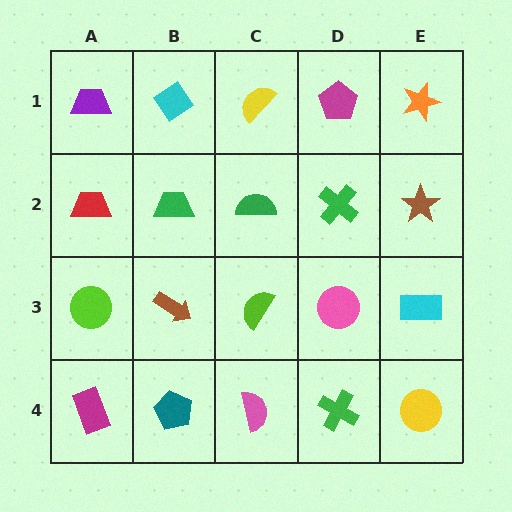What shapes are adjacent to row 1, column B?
A green trapezoid (row 2, column B), a purple trapezoid (row 1, column A), a yellow semicircle (row 1, column C).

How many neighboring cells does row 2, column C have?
4.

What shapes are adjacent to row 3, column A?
A red trapezoid (row 2, column A), a magenta rectangle (row 4, column A), a brown arrow (row 3, column B).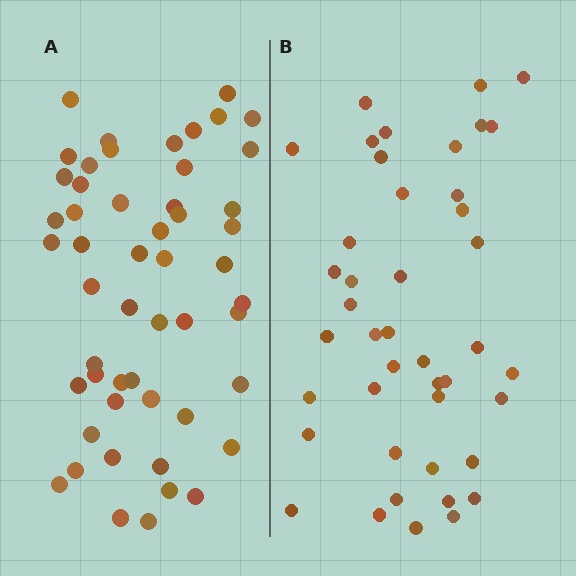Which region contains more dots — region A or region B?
Region A (the left region) has more dots.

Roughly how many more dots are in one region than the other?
Region A has roughly 8 or so more dots than region B.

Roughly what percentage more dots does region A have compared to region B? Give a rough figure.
About 20% more.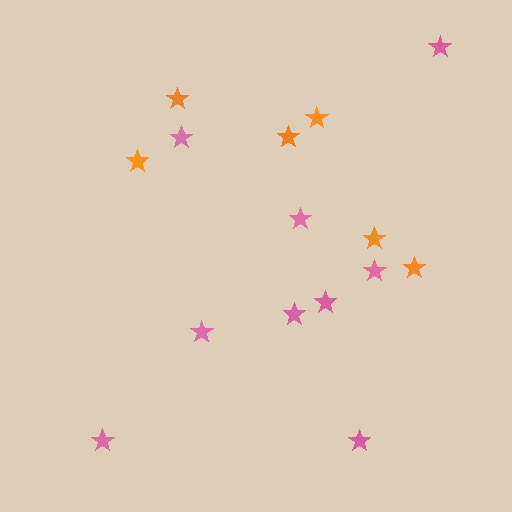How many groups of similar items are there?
There are 2 groups: one group of orange stars (6) and one group of pink stars (9).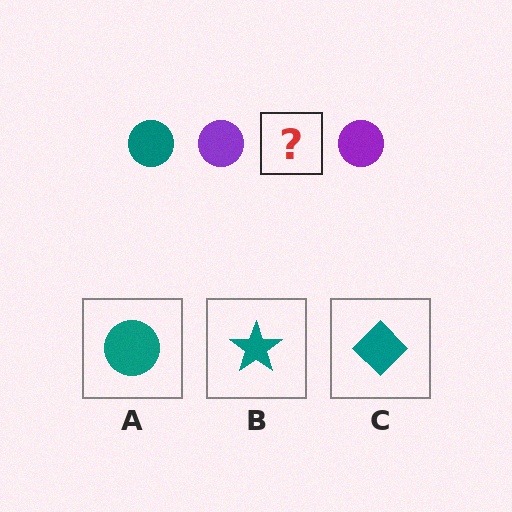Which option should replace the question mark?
Option A.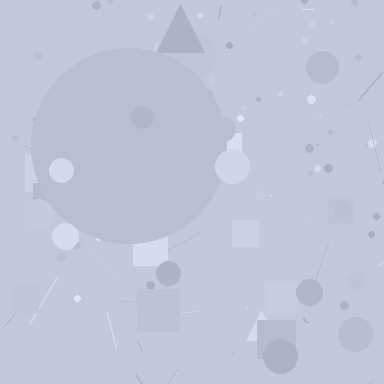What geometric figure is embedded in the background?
A circle is embedded in the background.